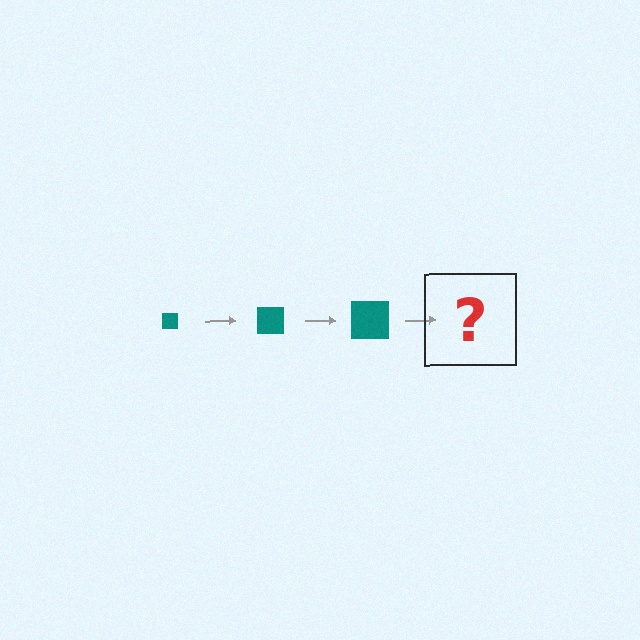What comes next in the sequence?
The next element should be a teal square, larger than the previous one.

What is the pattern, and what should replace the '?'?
The pattern is that the square gets progressively larger each step. The '?' should be a teal square, larger than the previous one.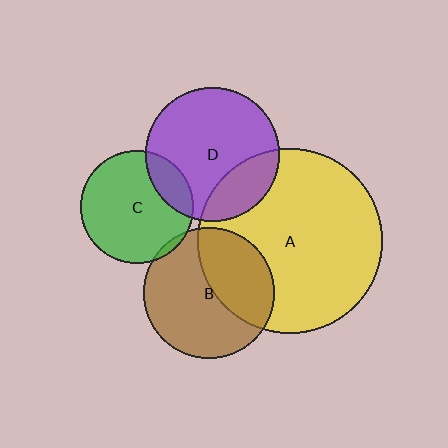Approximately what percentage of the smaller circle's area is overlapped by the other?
Approximately 5%.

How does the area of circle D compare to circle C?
Approximately 1.4 times.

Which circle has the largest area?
Circle A (yellow).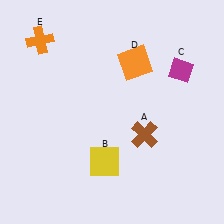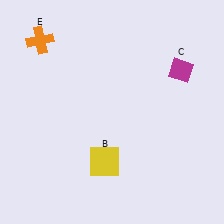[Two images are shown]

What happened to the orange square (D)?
The orange square (D) was removed in Image 2. It was in the top-right area of Image 1.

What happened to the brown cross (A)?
The brown cross (A) was removed in Image 2. It was in the bottom-right area of Image 1.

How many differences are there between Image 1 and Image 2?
There are 2 differences between the two images.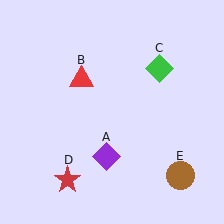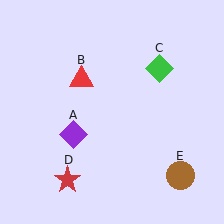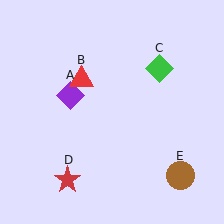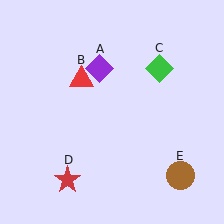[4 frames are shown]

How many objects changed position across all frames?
1 object changed position: purple diamond (object A).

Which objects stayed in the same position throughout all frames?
Red triangle (object B) and green diamond (object C) and red star (object D) and brown circle (object E) remained stationary.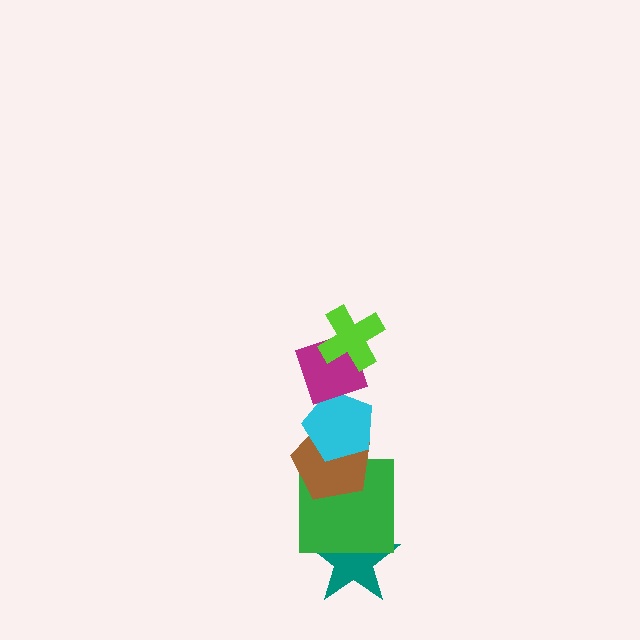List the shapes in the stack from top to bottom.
From top to bottom: the lime cross, the magenta diamond, the cyan pentagon, the brown pentagon, the green square, the teal star.